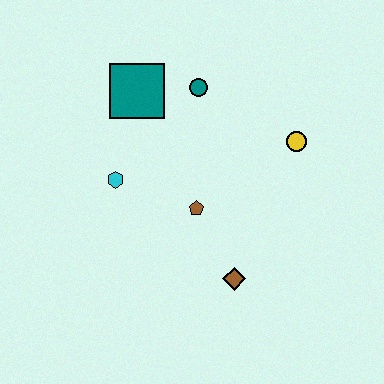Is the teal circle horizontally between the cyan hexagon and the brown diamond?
Yes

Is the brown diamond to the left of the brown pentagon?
No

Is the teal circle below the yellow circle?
No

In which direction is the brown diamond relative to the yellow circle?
The brown diamond is below the yellow circle.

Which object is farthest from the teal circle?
The brown diamond is farthest from the teal circle.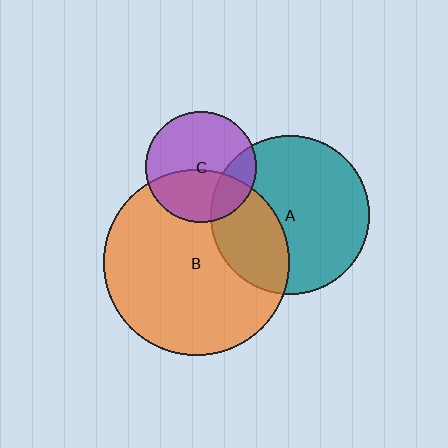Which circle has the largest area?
Circle B (orange).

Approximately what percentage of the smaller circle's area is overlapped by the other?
Approximately 20%.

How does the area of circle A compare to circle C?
Approximately 2.0 times.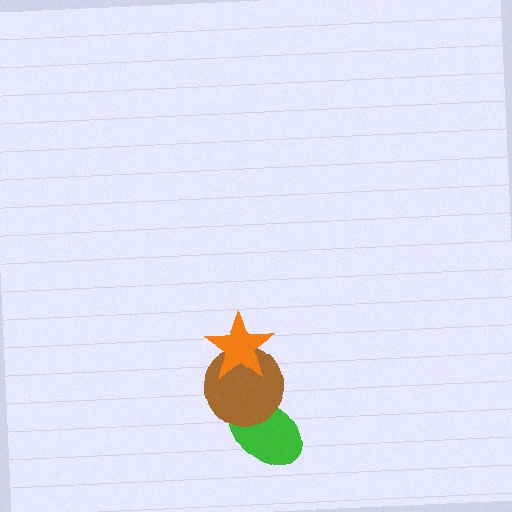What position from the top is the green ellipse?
The green ellipse is 3rd from the top.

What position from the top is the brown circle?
The brown circle is 2nd from the top.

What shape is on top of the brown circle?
The orange star is on top of the brown circle.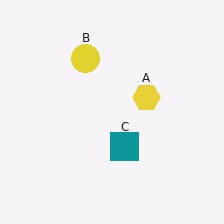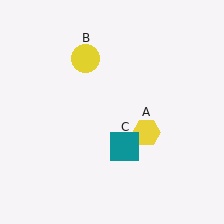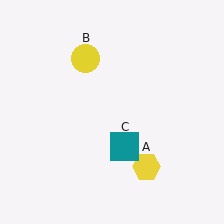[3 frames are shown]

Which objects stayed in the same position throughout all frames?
Yellow circle (object B) and teal square (object C) remained stationary.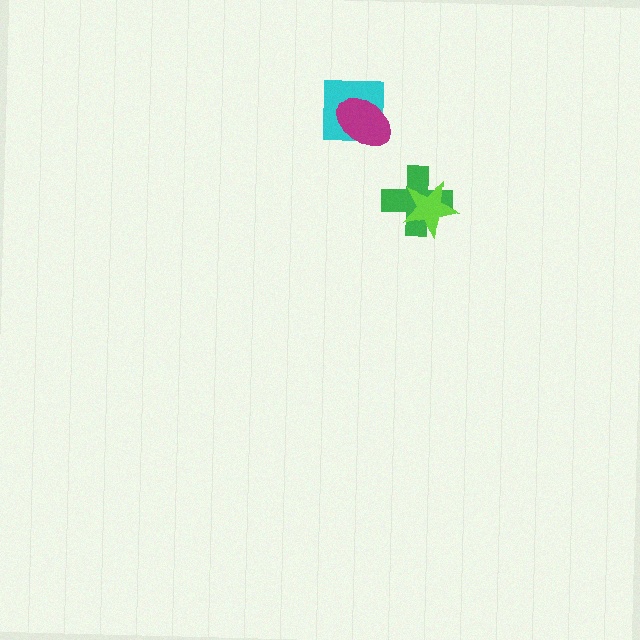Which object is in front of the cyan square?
The magenta ellipse is in front of the cyan square.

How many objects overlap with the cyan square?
1 object overlaps with the cyan square.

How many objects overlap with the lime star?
1 object overlaps with the lime star.